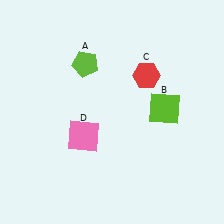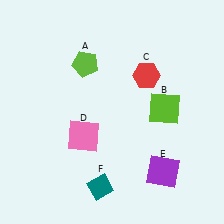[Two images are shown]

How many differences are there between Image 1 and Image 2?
There are 2 differences between the two images.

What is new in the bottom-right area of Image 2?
A purple square (E) was added in the bottom-right area of Image 2.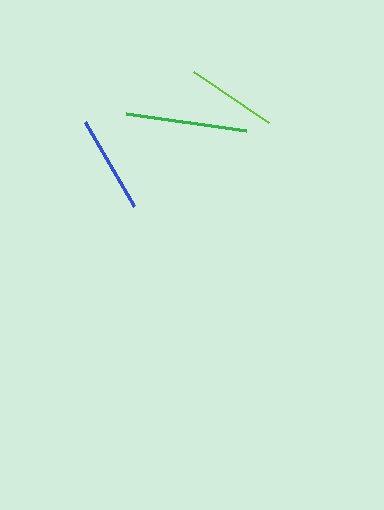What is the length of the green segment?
The green segment is approximately 121 pixels long.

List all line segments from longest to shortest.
From longest to shortest: green, blue, lime.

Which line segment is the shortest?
The lime line is the shortest at approximately 90 pixels.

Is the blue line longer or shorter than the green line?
The green line is longer than the blue line.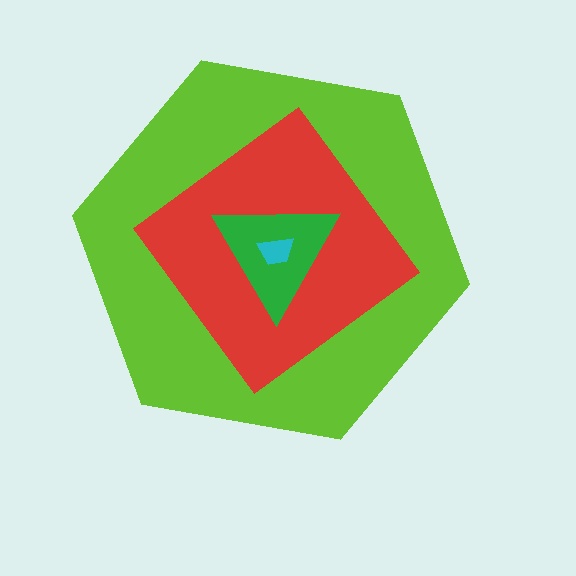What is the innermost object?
The cyan trapezoid.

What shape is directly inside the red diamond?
The green triangle.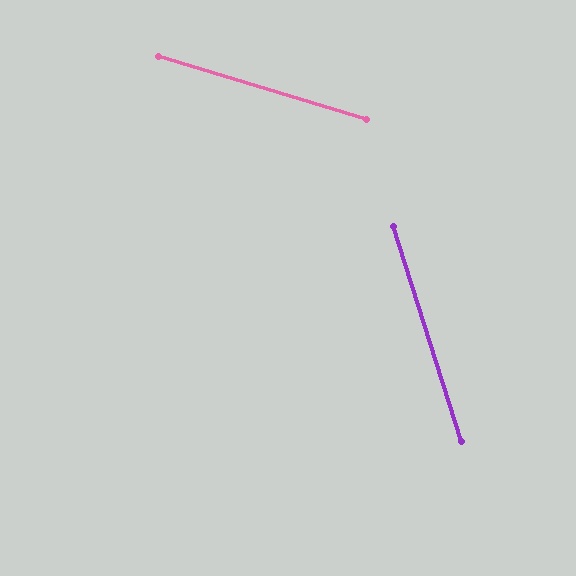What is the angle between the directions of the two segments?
Approximately 56 degrees.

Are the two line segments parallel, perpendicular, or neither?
Neither parallel nor perpendicular — they differ by about 56°.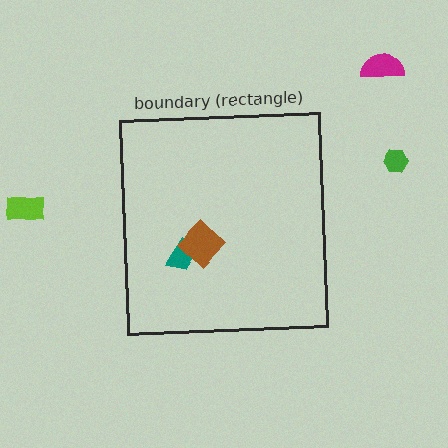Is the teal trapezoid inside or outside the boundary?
Inside.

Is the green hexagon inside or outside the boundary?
Outside.